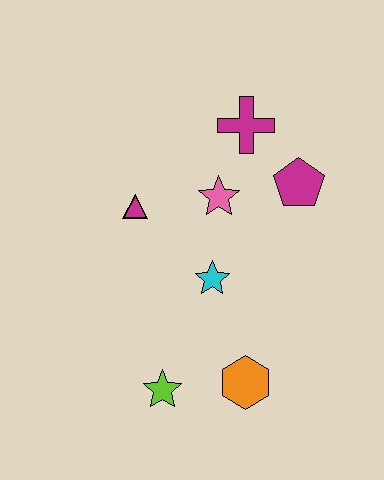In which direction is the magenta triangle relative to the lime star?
The magenta triangle is above the lime star.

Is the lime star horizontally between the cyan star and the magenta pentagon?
No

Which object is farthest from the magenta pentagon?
The lime star is farthest from the magenta pentagon.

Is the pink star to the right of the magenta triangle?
Yes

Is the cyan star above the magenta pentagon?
No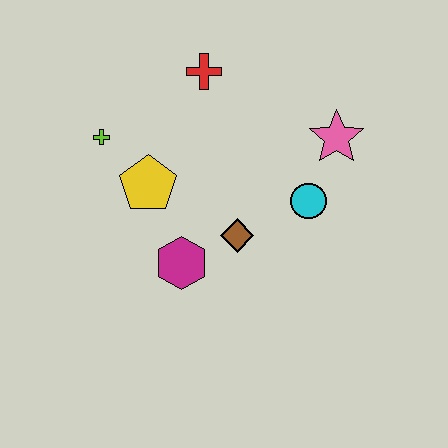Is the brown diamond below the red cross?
Yes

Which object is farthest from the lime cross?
The pink star is farthest from the lime cross.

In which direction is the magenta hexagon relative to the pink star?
The magenta hexagon is to the left of the pink star.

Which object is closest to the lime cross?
The yellow pentagon is closest to the lime cross.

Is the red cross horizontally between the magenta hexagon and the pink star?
Yes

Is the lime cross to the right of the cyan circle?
No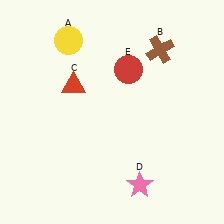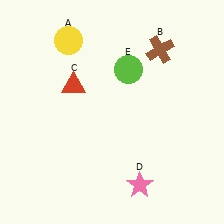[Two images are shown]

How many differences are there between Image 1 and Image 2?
There is 1 difference between the two images.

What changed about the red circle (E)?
In Image 1, E is red. In Image 2, it changed to lime.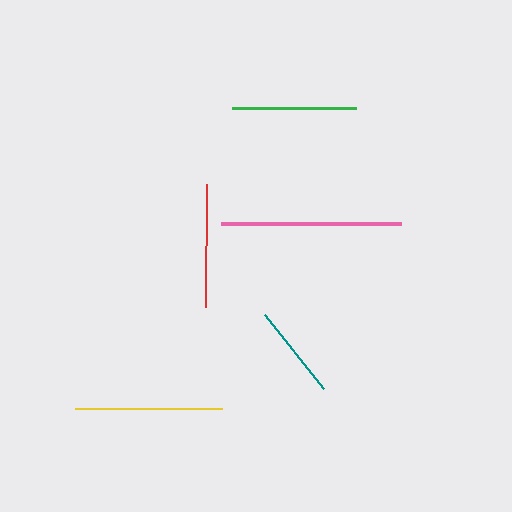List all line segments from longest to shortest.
From longest to shortest: pink, yellow, green, red, teal.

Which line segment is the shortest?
The teal line is the shortest at approximately 94 pixels.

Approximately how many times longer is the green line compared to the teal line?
The green line is approximately 1.3 times the length of the teal line.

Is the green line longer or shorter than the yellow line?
The yellow line is longer than the green line.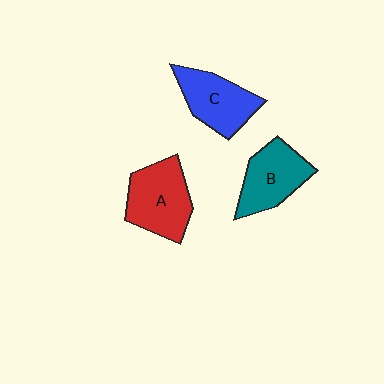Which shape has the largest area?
Shape A (red).